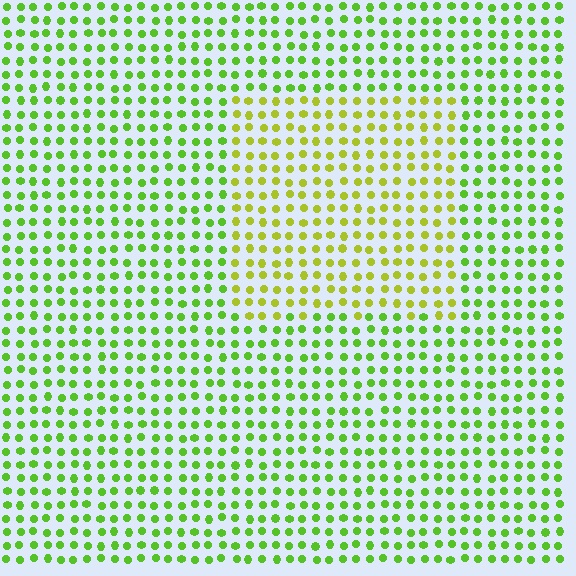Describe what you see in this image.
The image is filled with small lime elements in a uniform arrangement. A rectangle-shaped region is visible where the elements are tinted to a slightly different hue, forming a subtle color boundary.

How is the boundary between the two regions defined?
The boundary is defined purely by a slight shift in hue (about 32 degrees). Spacing, size, and orientation are identical on both sides.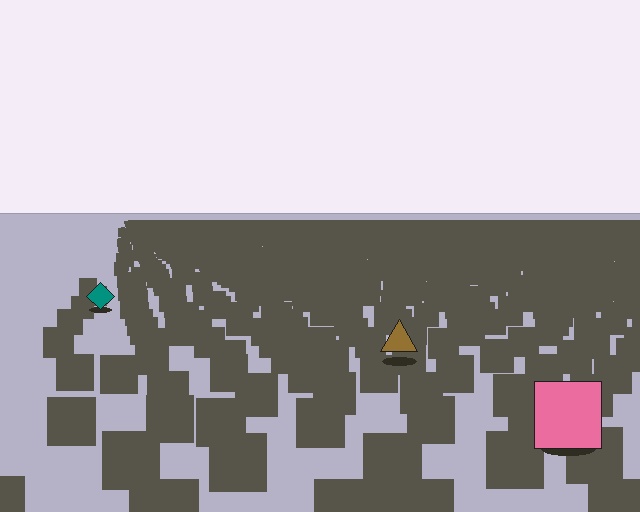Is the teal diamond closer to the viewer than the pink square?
No. The pink square is closer — you can tell from the texture gradient: the ground texture is coarser near it.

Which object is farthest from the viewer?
The teal diamond is farthest from the viewer. It appears smaller and the ground texture around it is denser.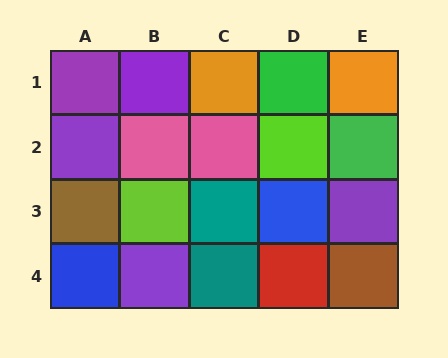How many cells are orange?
2 cells are orange.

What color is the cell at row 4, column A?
Blue.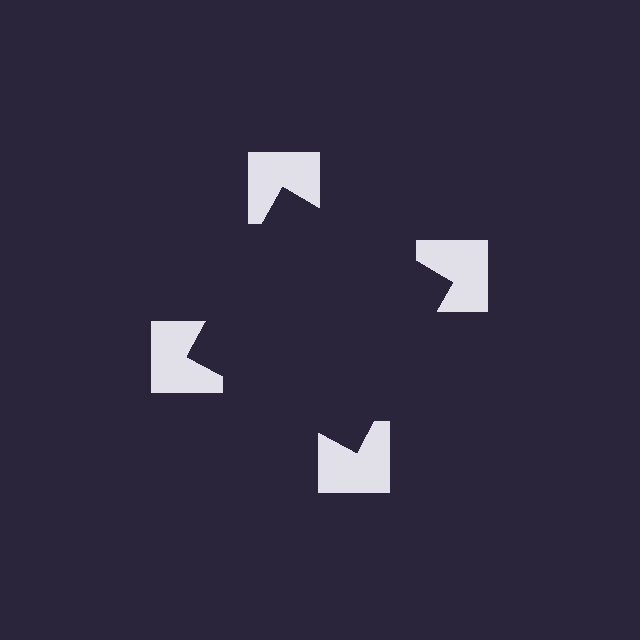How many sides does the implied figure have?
4 sides.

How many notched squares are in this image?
There are 4 — one at each vertex of the illusory square.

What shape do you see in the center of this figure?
An illusory square — its edges are inferred from the aligned wedge cuts in the notched squares, not physically drawn.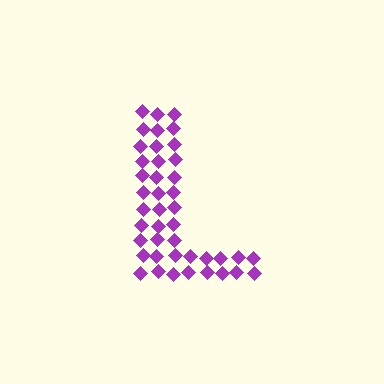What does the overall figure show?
The overall figure shows the letter L.